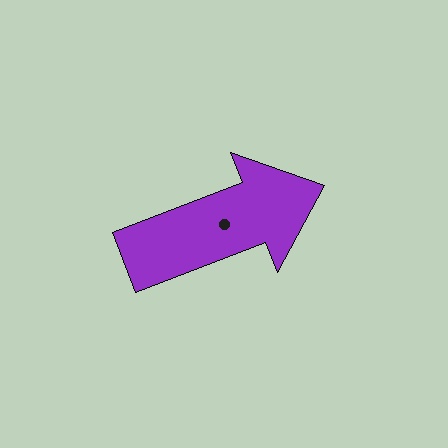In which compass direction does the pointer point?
East.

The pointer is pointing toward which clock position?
Roughly 2 o'clock.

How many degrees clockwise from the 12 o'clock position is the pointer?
Approximately 69 degrees.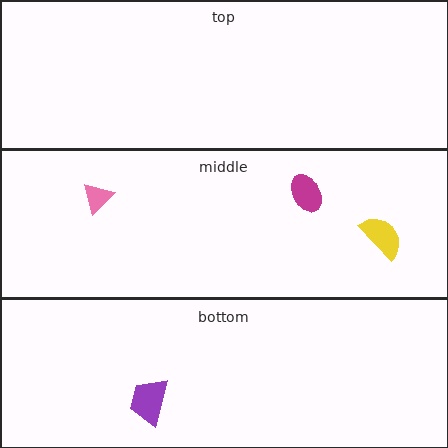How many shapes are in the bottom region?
1.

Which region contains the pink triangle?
The middle region.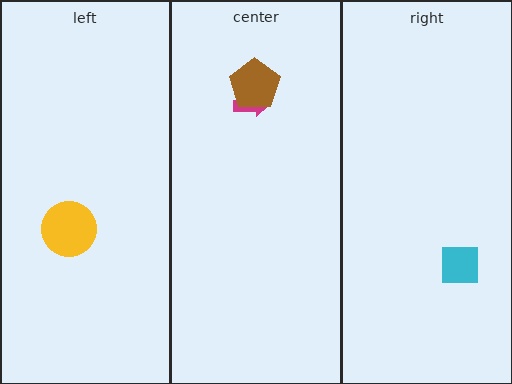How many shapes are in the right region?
1.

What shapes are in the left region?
The yellow circle.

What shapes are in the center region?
The magenta arrow, the brown pentagon.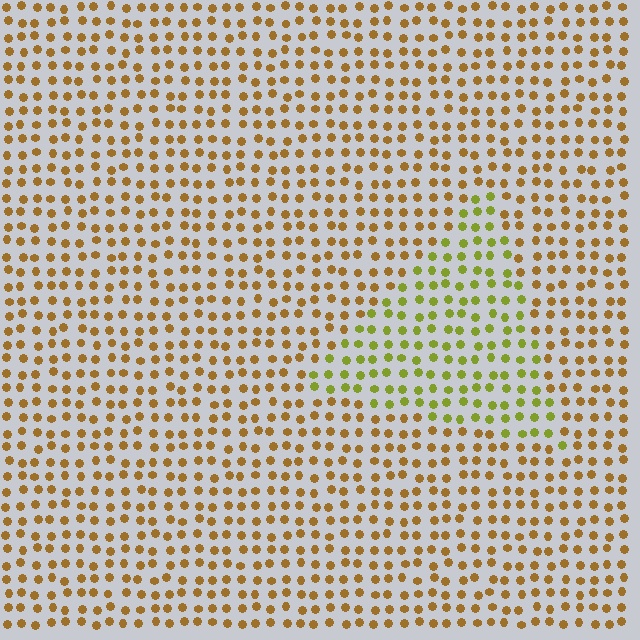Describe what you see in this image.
The image is filled with small brown elements in a uniform arrangement. A triangle-shaped region is visible where the elements are tinted to a slightly different hue, forming a subtle color boundary.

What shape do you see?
I see a triangle.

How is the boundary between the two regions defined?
The boundary is defined purely by a slight shift in hue (about 39 degrees). Spacing, size, and orientation are identical on both sides.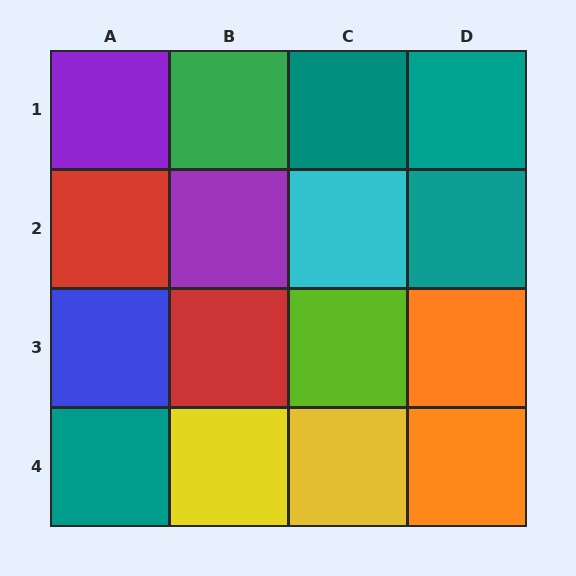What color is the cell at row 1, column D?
Teal.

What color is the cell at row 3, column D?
Orange.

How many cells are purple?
2 cells are purple.